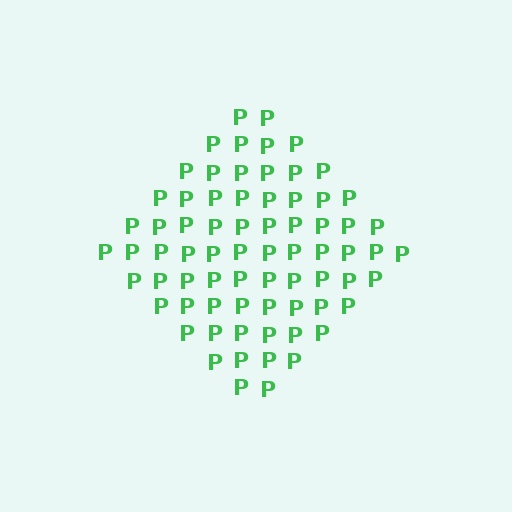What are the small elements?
The small elements are letter P's.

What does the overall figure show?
The overall figure shows a diamond.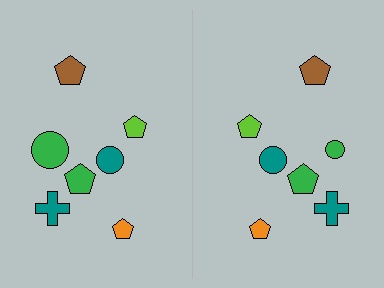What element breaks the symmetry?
The green circle on the right side has a different size than its mirror counterpart.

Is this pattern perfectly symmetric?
No, the pattern is not perfectly symmetric. The green circle on the right side has a different size than its mirror counterpart.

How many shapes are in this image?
There are 14 shapes in this image.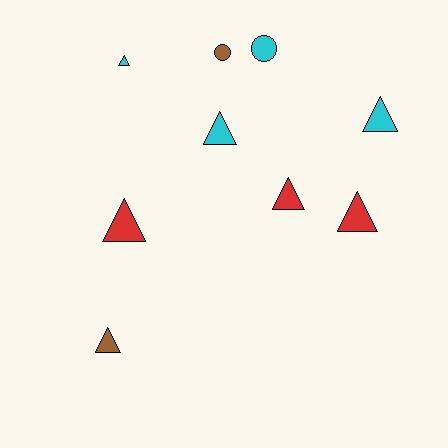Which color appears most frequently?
Cyan, with 4 objects.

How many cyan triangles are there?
There are 3 cyan triangles.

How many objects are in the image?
There are 9 objects.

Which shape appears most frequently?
Triangle, with 7 objects.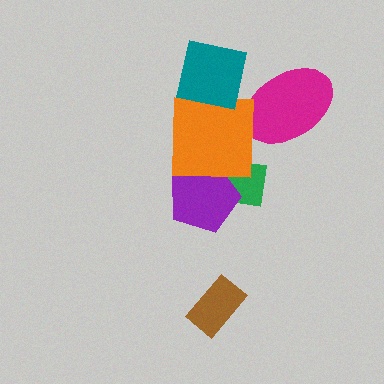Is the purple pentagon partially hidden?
Yes, it is partially covered by another shape.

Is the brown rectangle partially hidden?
No, no other shape covers it.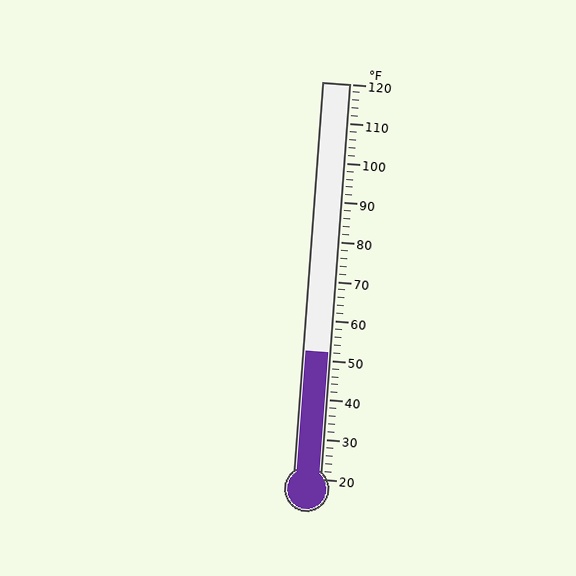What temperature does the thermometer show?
The thermometer shows approximately 52°F.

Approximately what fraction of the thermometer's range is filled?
The thermometer is filled to approximately 30% of its range.